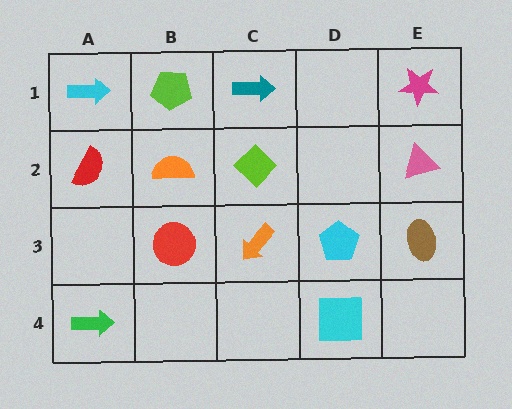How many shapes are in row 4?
2 shapes.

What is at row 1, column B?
A lime pentagon.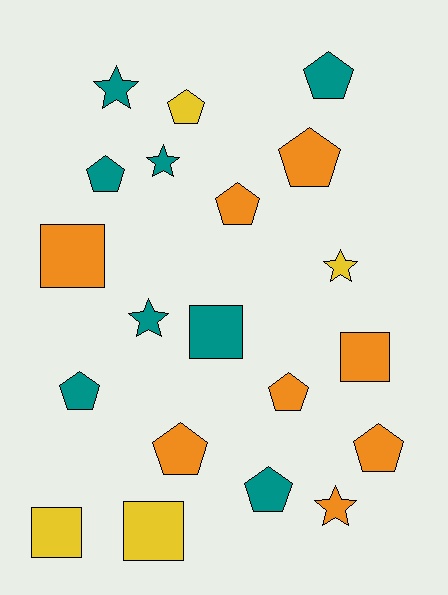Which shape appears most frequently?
Pentagon, with 10 objects.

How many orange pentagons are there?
There are 5 orange pentagons.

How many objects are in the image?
There are 20 objects.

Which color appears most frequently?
Teal, with 8 objects.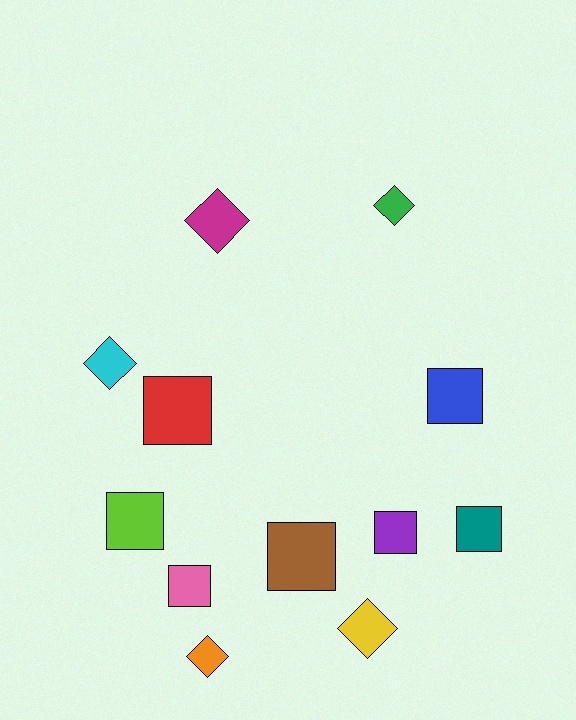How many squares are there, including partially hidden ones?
There are 7 squares.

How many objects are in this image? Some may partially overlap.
There are 12 objects.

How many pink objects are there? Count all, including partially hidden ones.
There is 1 pink object.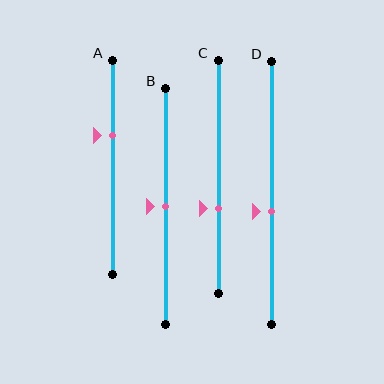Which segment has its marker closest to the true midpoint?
Segment B has its marker closest to the true midpoint.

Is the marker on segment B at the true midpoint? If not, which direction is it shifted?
Yes, the marker on segment B is at the true midpoint.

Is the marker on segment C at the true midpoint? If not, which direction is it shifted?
No, the marker on segment C is shifted downward by about 14% of the segment length.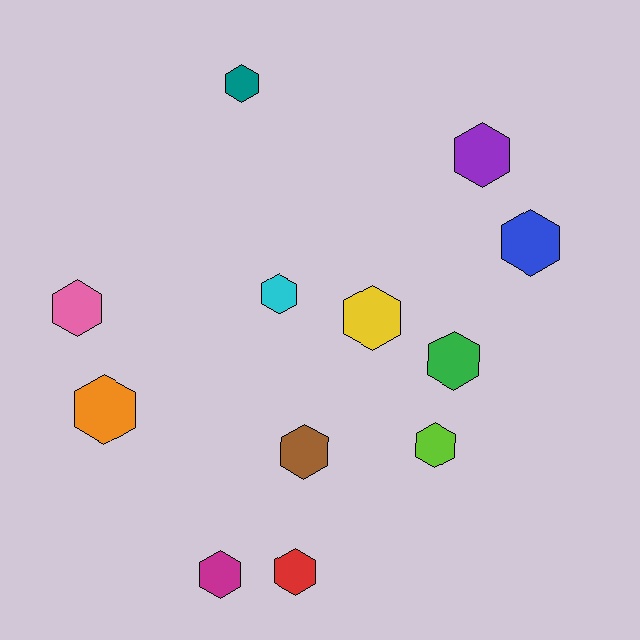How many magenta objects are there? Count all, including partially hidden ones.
There is 1 magenta object.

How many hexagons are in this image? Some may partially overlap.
There are 12 hexagons.